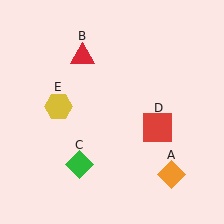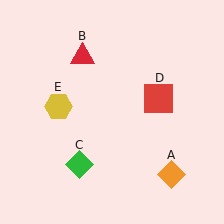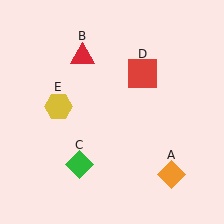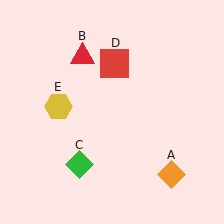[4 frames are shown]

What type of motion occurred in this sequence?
The red square (object D) rotated counterclockwise around the center of the scene.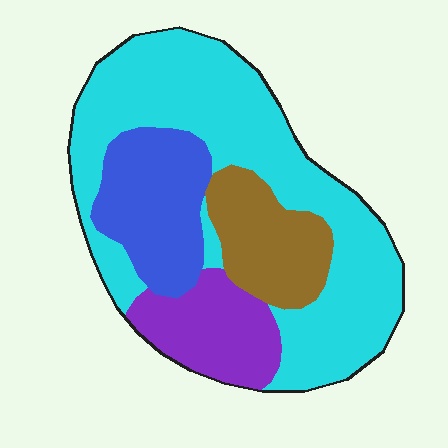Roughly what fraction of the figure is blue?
Blue covers 18% of the figure.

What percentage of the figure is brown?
Brown takes up about one eighth (1/8) of the figure.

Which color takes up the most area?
Cyan, at roughly 55%.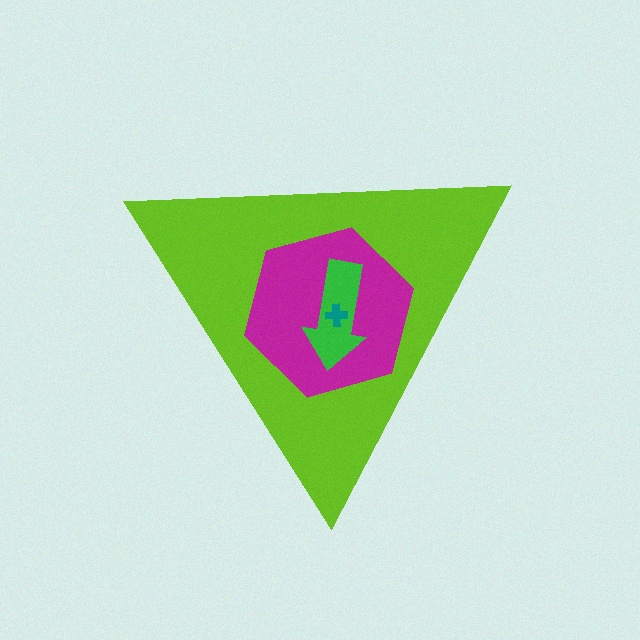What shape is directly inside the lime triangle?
The magenta hexagon.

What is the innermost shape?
The teal cross.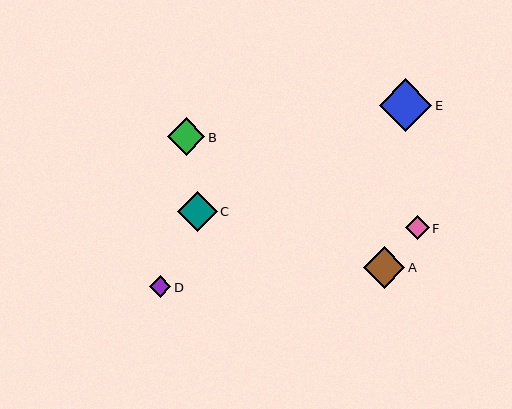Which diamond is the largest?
Diamond E is the largest with a size of approximately 53 pixels.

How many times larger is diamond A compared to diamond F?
Diamond A is approximately 1.7 times the size of diamond F.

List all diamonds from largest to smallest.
From largest to smallest: E, A, C, B, F, D.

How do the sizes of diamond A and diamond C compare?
Diamond A and diamond C are approximately the same size.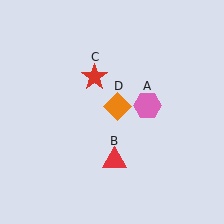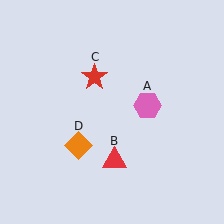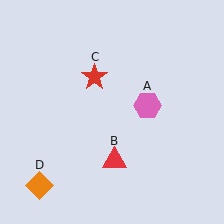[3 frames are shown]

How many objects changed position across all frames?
1 object changed position: orange diamond (object D).